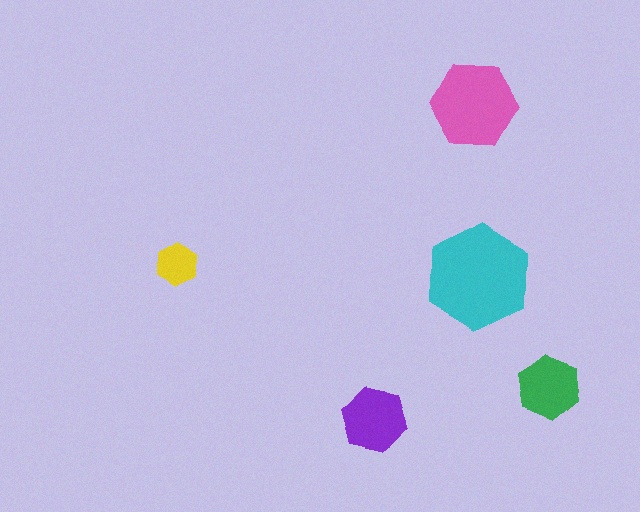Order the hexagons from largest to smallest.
the cyan one, the pink one, the purple one, the green one, the yellow one.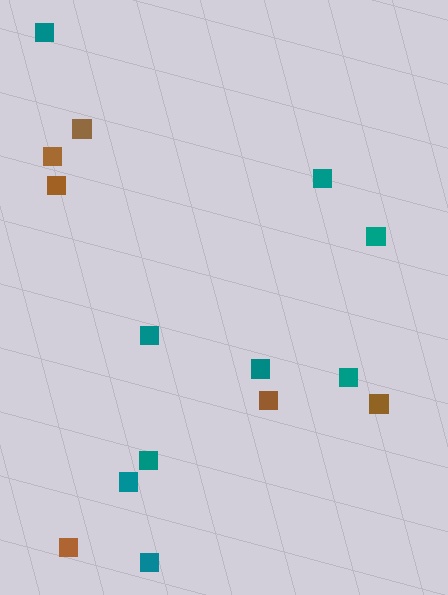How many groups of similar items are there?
There are 2 groups: one group of teal squares (9) and one group of brown squares (6).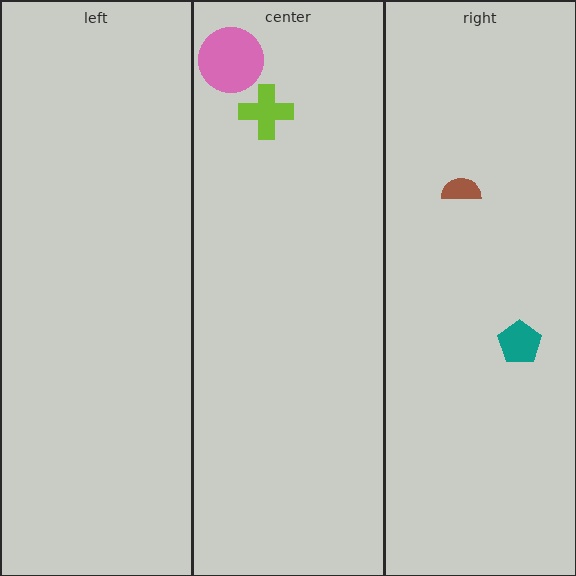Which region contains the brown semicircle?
The right region.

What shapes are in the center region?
The lime cross, the pink circle.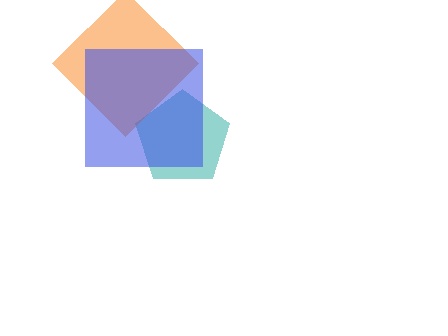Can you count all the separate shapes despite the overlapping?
Yes, there are 3 separate shapes.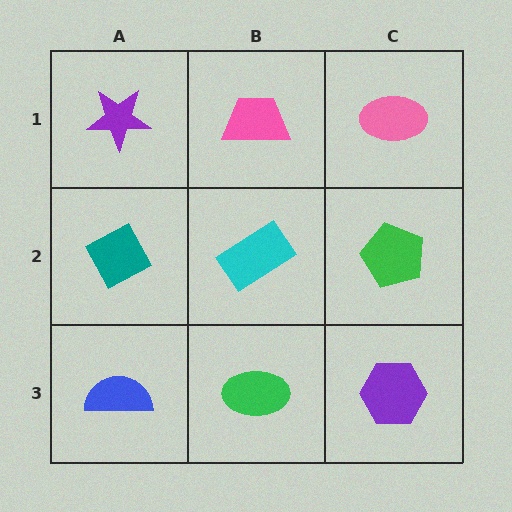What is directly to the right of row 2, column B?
A green pentagon.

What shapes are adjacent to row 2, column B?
A pink trapezoid (row 1, column B), a green ellipse (row 3, column B), a teal diamond (row 2, column A), a green pentagon (row 2, column C).